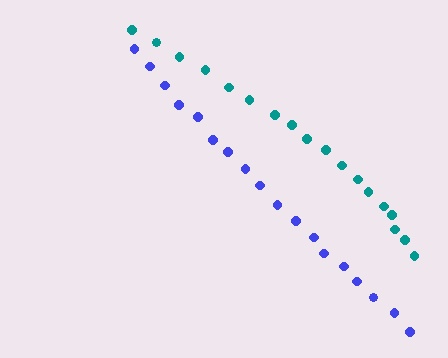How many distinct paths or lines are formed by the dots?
There are 2 distinct paths.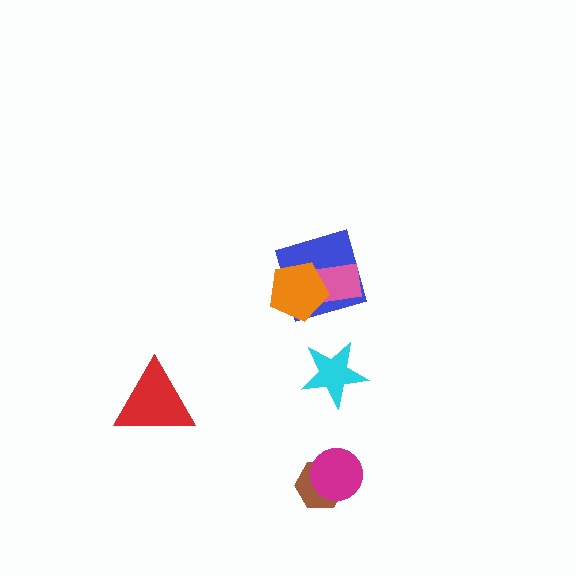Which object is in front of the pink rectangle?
The orange pentagon is in front of the pink rectangle.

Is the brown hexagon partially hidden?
Yes, it is partially covered by another shape.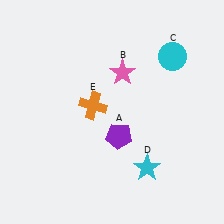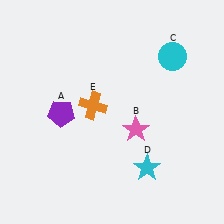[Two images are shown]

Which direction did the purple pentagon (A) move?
The purple pentagon (A) moved left.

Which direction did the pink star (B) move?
The pink star (B) moved down.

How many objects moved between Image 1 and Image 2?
2 objects moved between the two images.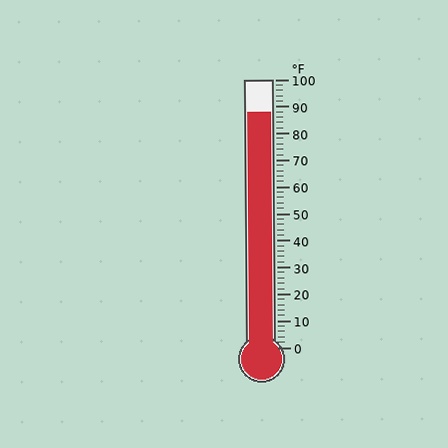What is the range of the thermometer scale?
The thermometer scale ranges from 0°F to 100°F.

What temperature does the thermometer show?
The thermometer shows approximately 88°F.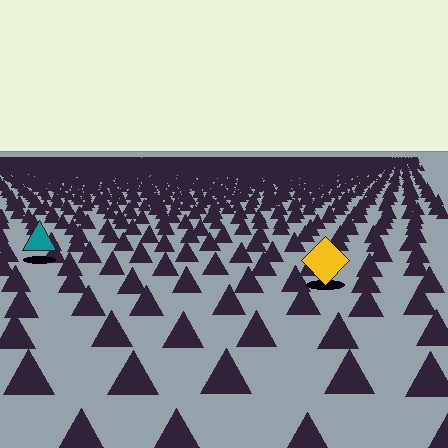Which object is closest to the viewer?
The yellow diamond is closest. The texture marks near it are larger and more spread out.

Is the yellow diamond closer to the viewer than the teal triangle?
Yes. The yellow diamond is closer — you can tell from the texture gradient: the ground texture is coarser near it.